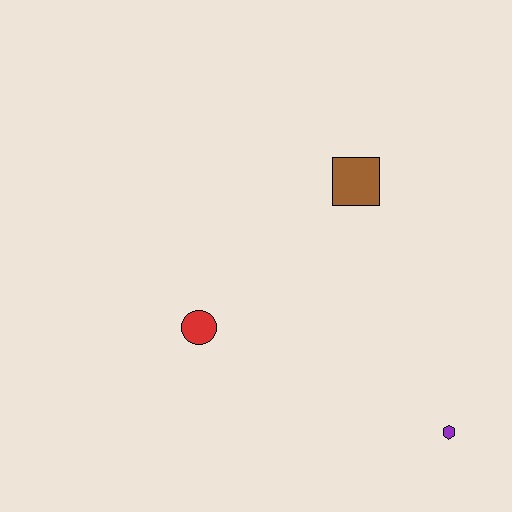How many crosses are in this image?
There are no crosses.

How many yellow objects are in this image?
There are no yellow objects.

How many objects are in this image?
There are 3 objects.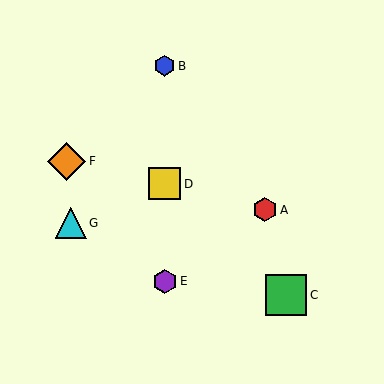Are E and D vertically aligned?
Yes, both are at x≈165.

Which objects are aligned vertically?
Objects B, D, E are aligned vertically.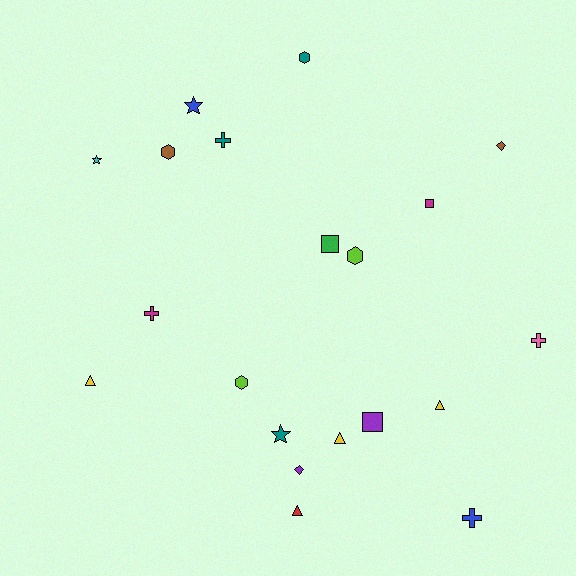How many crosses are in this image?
There are 4 crosses.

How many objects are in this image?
There are 20 objects.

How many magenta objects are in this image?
There are 2 magenta objects.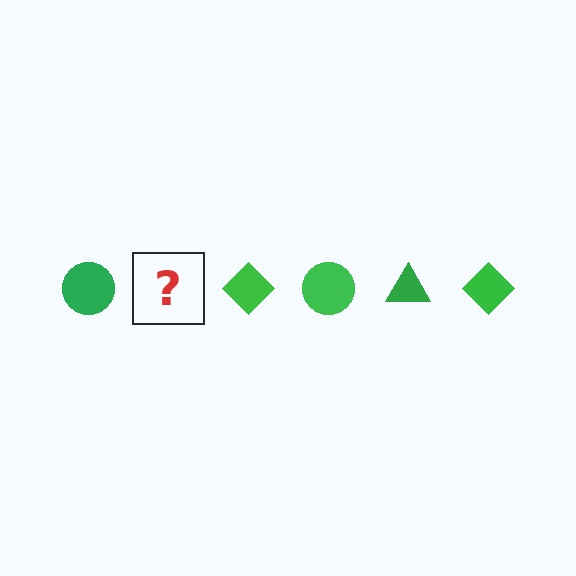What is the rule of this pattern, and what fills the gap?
The rule is that the pattern cycles through circle, triangle, diamond shapes in green. The gap should be filled with a green triangle.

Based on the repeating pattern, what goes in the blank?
The blank should be a green triangle.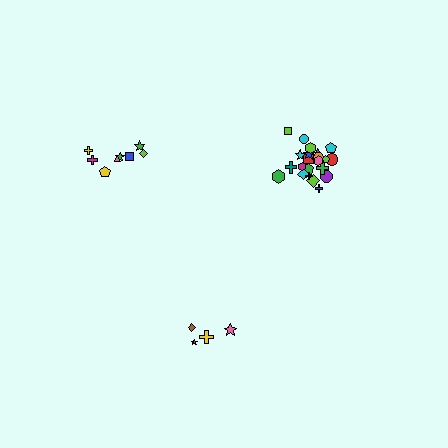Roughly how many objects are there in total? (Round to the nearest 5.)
Roughly 35 objects in total.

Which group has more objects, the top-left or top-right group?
The top-right group.